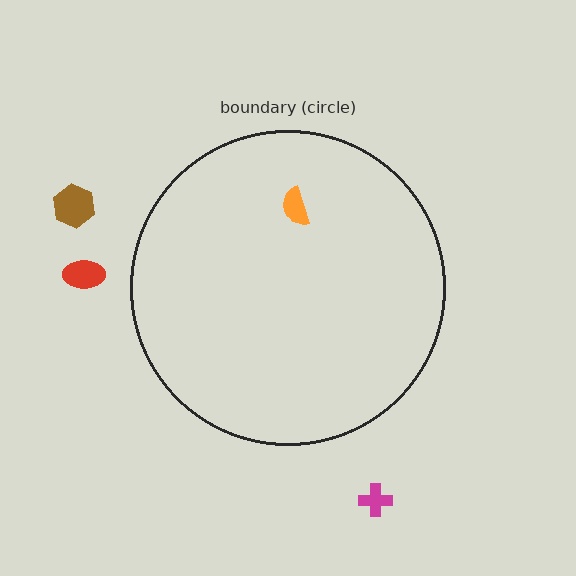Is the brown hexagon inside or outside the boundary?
Outside.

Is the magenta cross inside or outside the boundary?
Outside.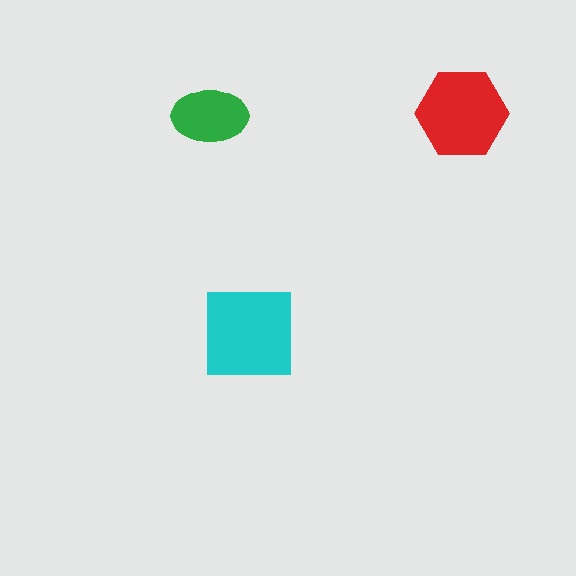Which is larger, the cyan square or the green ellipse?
The cyan square.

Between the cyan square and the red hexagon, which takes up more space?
The cyan square.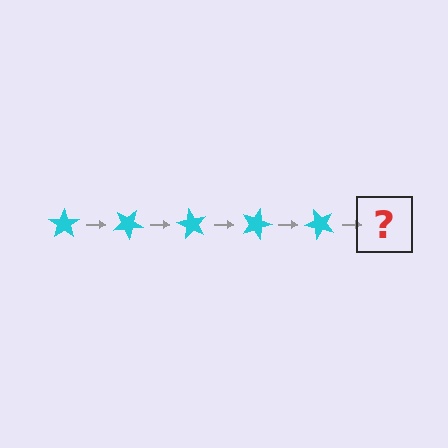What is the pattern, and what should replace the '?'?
The pattern is that the star rotates 30 degrees each step. The '?' should be a cyan star rotated 150 degrees.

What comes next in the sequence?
The next element should be a cyan star rotated 150 degrees.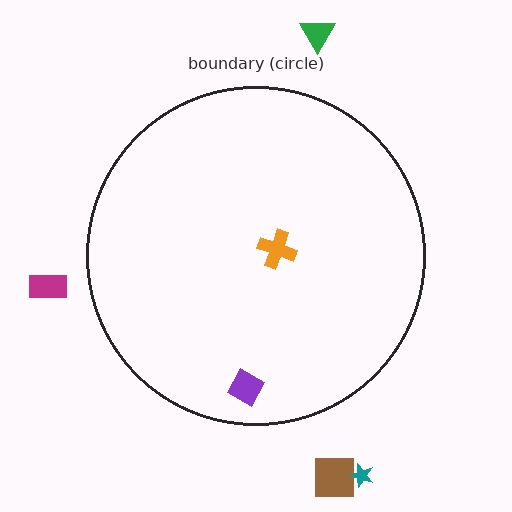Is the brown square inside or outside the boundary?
Outside.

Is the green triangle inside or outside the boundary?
Outside.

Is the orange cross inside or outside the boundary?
Inside.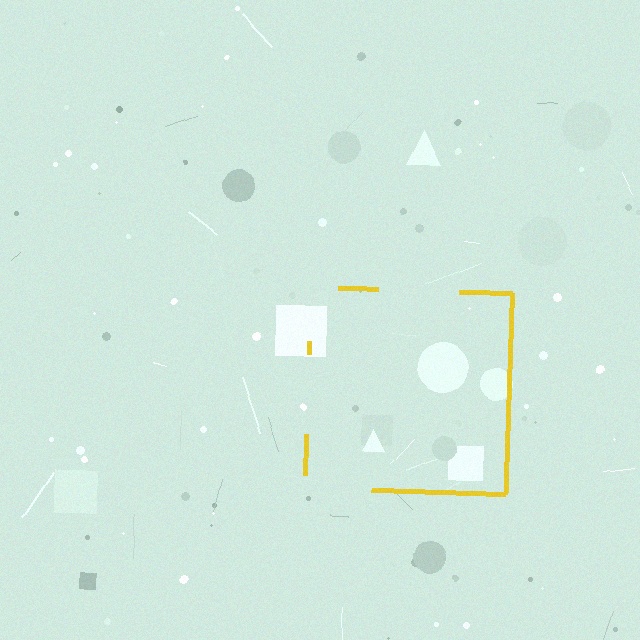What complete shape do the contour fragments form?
The contour fragments form a square.